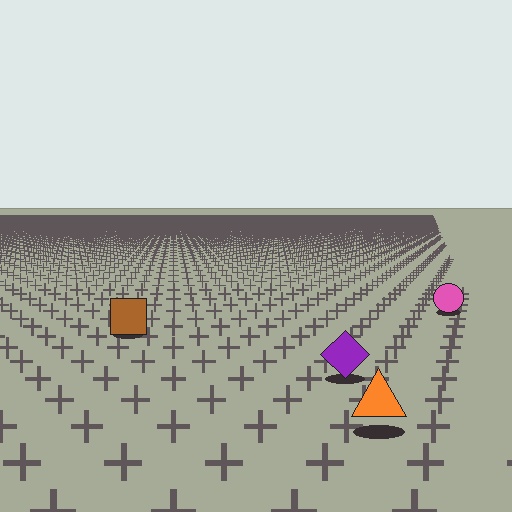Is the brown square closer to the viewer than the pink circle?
Yes. The brown square is closer — you can tell from the texture gradient: the ground texture is coarser near it.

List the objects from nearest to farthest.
From nearest to farthest: the orange triangle, the purple diamond, the brown square, the pink circle.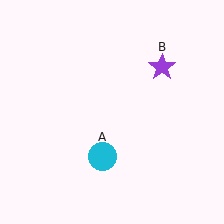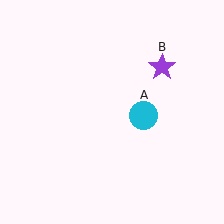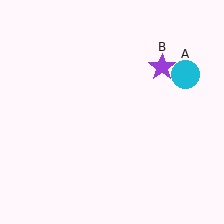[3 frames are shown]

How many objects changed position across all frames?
1 object changed position: cyan circle (object A).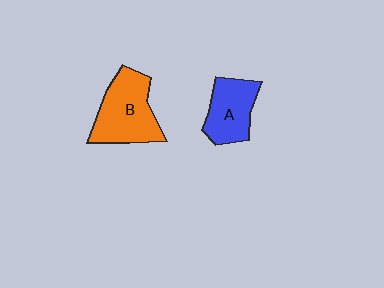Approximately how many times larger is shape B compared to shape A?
Approximately 1.3 times.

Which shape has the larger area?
Shape B (orange).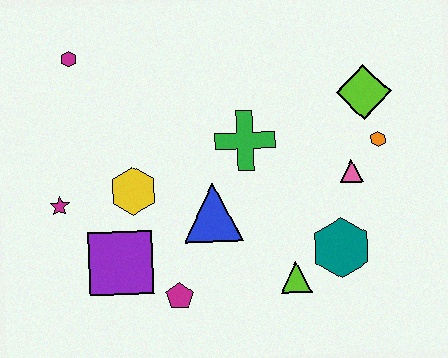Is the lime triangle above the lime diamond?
No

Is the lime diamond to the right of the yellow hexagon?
Yes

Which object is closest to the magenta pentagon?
The purple square is closest to the magenta pentagon.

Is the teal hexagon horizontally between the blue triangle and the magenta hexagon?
No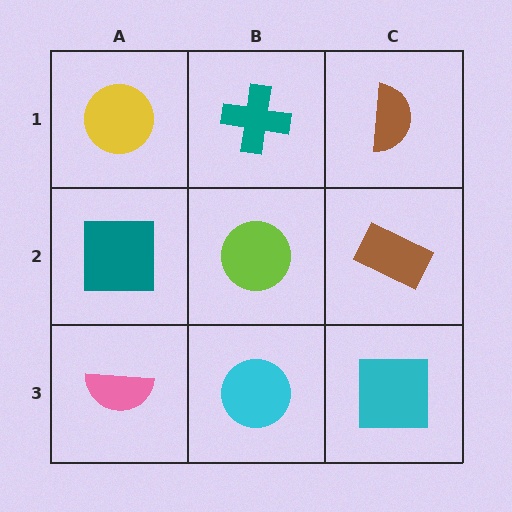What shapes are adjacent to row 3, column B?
A lime circle (row 2, column B), a pink semicircle (row 3, column A), a cyan square (row 3, column C).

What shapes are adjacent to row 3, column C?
A brown rectangle (row 2, column C), a cyan circle (row 3, column B).